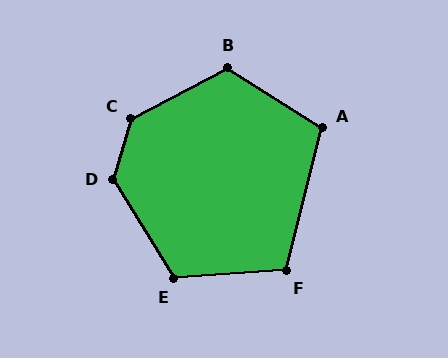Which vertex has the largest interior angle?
C, at approximately 134 degrees.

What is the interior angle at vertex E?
Approximately 118 degrees (obtuse).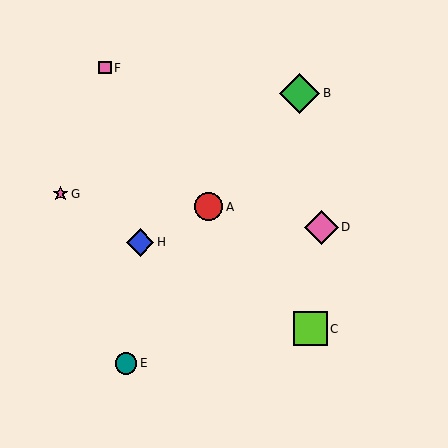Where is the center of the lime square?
The center of the lime square is at (310, 329).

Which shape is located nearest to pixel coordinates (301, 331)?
The lime square (labeled C) at (310, 329) is nearest to that location.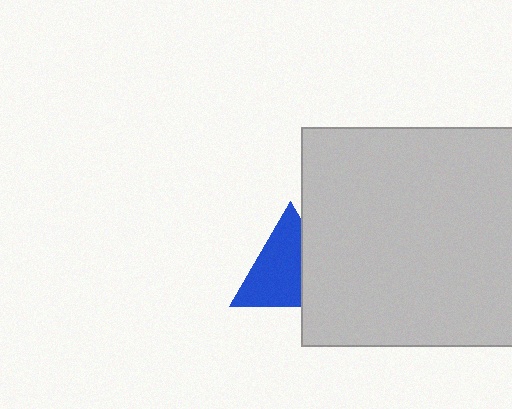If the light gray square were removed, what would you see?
You would see the complete blue triangle.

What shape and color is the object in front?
The object in front is a light gray square.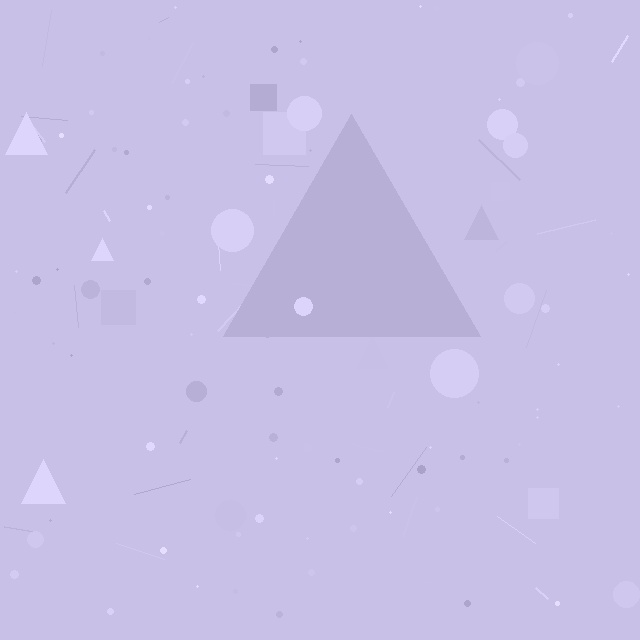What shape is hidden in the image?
A triangle is hidden in the image.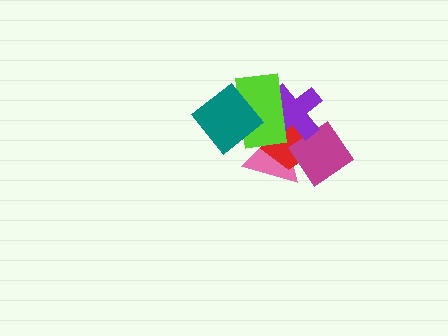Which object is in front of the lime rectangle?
The teal diamond is in front of the lime rectangle.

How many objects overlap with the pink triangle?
5 objects overlap with the pink triangle.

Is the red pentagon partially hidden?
Yes, it is partially covered by another shape.